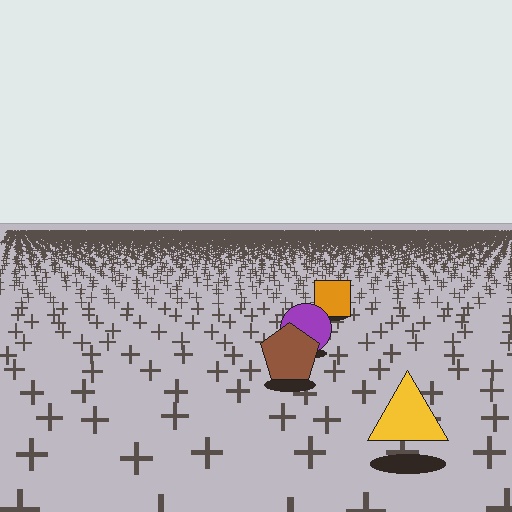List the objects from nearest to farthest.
From nearest to farthest: the yellow triangle, the brown pentagon, the purple circle, the orange square.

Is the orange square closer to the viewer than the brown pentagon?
No. The brown pentagon is closer — you can tell from the texture gradient: the ground texture is coarser near it.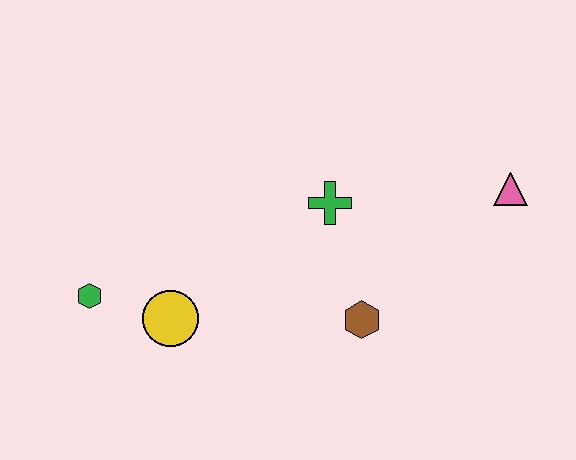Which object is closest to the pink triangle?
The green cross is closest to the pink triangle.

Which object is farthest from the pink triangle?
The green hexagon is farthest from the pink triangle.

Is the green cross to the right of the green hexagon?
Yes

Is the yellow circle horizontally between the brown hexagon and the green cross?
No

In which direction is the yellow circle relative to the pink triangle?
The yellow circle is to the left of the pink triangle.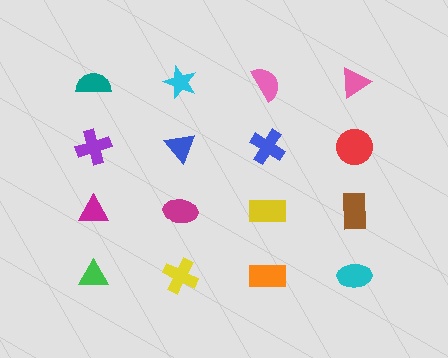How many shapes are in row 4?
4 shapes.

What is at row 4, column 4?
A cyan ellipse.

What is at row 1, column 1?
A teal semicircle.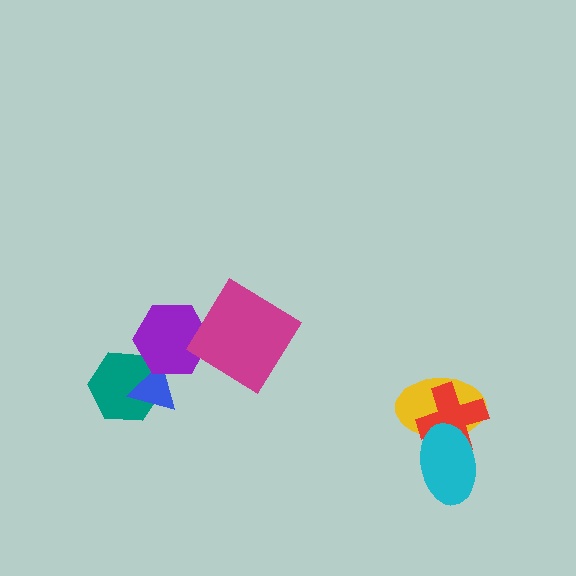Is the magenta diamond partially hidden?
No, no other shape covers it.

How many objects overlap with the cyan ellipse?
2 objects overlap with the cyan ellipse.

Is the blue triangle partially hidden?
Yes, it is partially covered by another shape.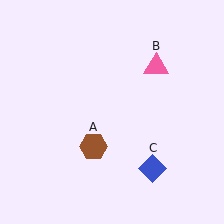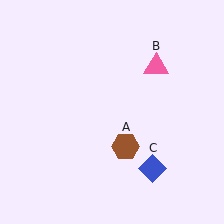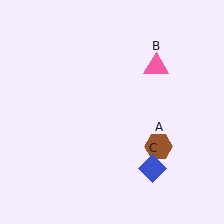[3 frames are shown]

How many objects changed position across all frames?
1 object changed position: brown hexagon (object A).